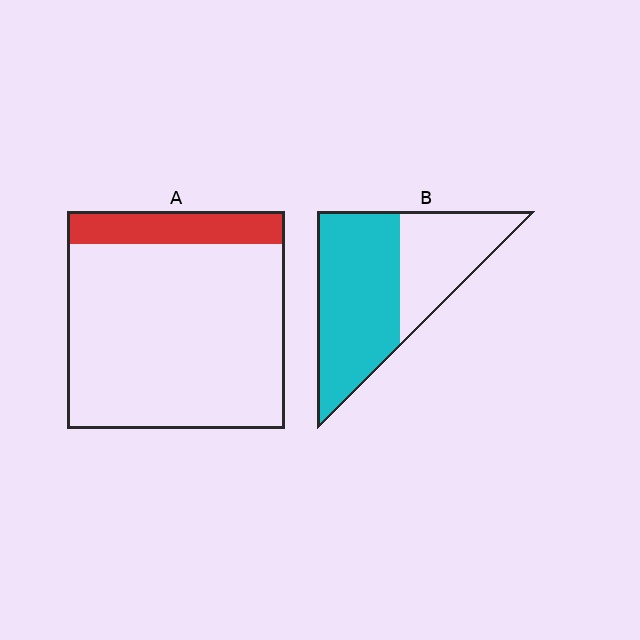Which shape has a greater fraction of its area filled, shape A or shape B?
Shape B.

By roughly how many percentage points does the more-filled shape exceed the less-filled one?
By roughly 45 percentage points (B over A).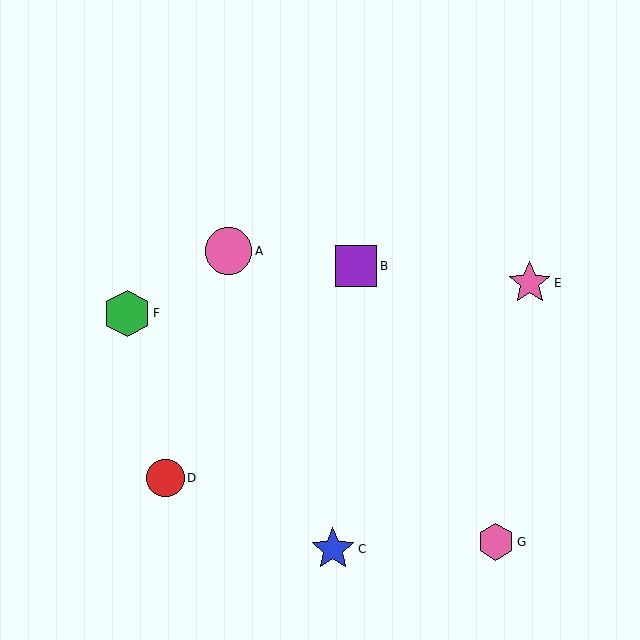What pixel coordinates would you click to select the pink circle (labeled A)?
Click at (229, 251) to select the pink circle A.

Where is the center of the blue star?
The center of the blue star is at (333, 549).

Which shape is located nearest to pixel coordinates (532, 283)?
The pink star (labeled E) at (530, 283) is nearest to that location.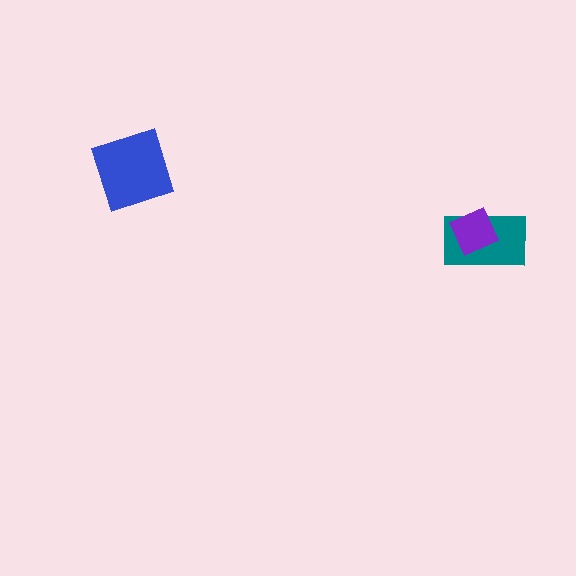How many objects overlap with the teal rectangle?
1 object overlaps with the teal rectangle.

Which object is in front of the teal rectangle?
The purple diamond is in front of the teal rectangle.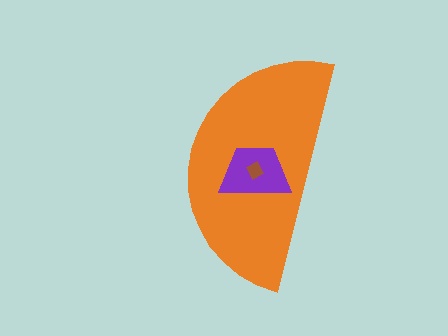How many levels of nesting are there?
3.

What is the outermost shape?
The orange semicircle.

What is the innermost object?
The brown diamond.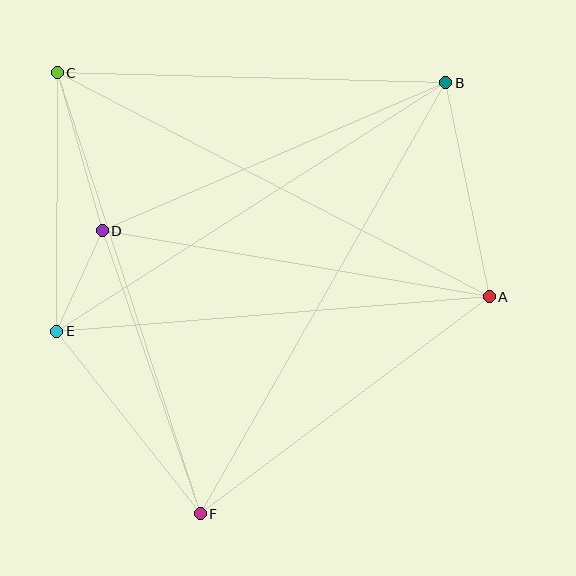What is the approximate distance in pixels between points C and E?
The distance between C and E is approximately 258 pixels.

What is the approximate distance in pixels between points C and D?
The distance between C and D is approximately 164 pixels.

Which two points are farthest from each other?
Points B and F are farthest from each other.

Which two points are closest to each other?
Points D and E are closest to each other.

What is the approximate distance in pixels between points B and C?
The distance between B and C is approximately 389 pixels.